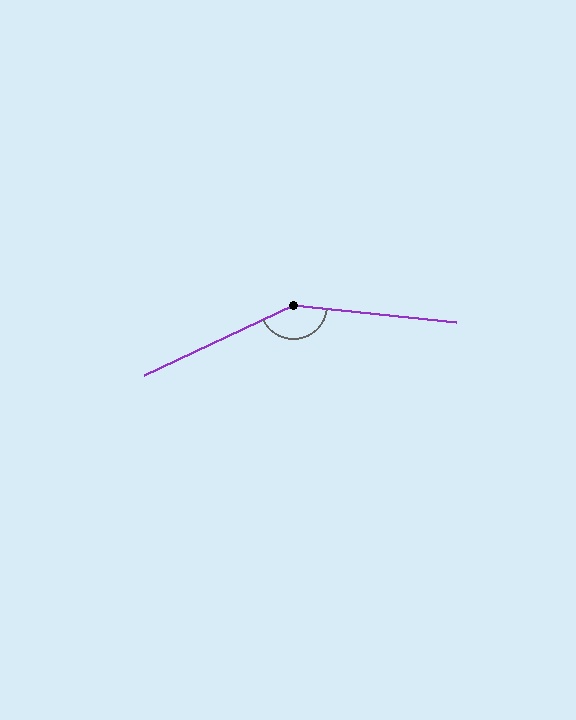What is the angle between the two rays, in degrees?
Approximately 149 degrees.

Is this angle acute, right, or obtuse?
It is obtuse.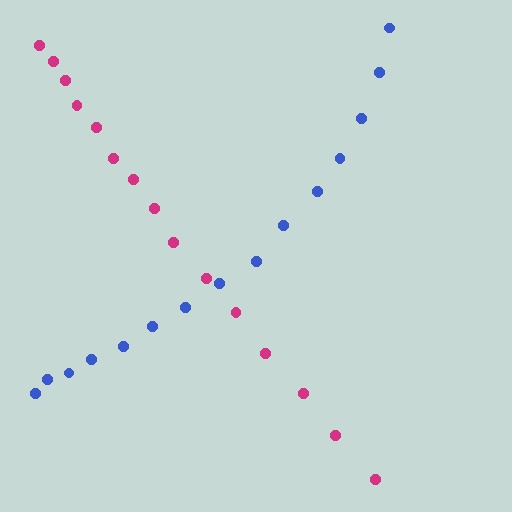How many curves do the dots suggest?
There are 2 distinct paths.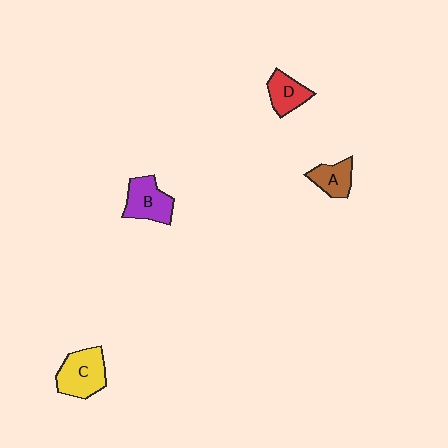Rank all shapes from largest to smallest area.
From largest to smallest: C (yellow), B (purple), D (red), A (brown).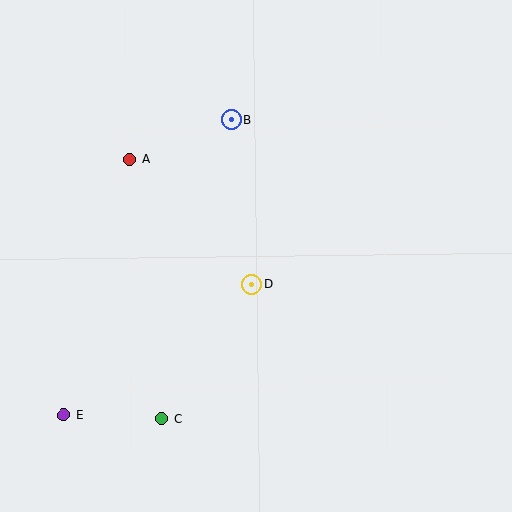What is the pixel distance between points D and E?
The distance between D and E is 229 pixels.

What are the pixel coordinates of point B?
Point B is at (232, 120).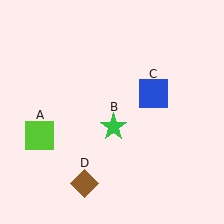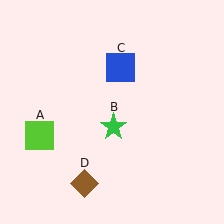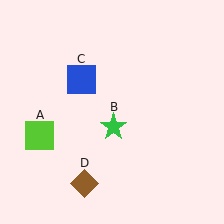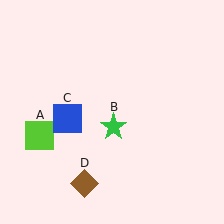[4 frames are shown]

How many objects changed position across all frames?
1 object changed position: blue square (object C).